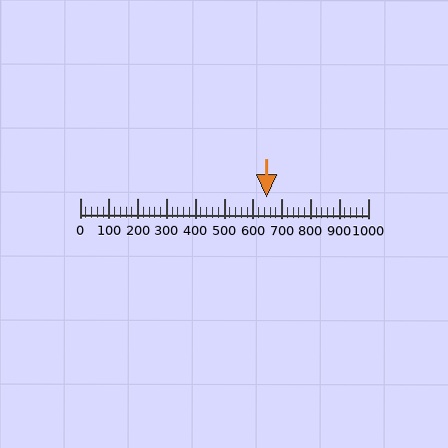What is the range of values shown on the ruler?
The ruler shows values from 0 to 1000.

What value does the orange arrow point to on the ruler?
The orange arrow points to approximately 649.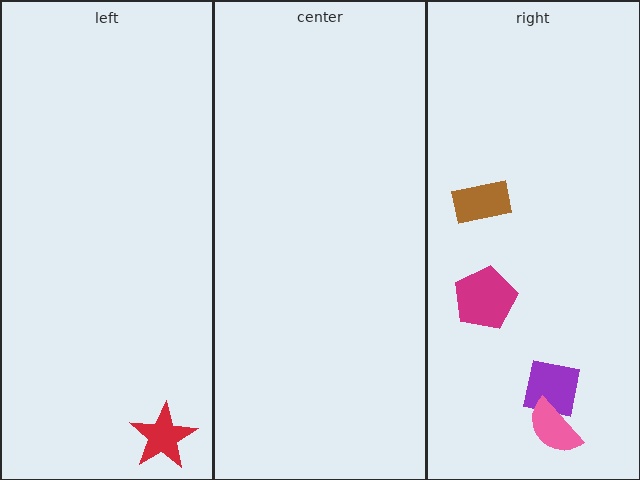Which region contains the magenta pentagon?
The right region.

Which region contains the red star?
The left region.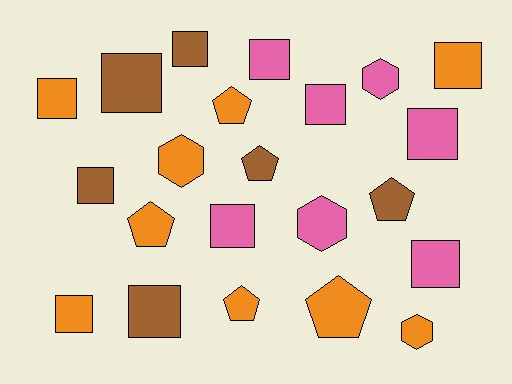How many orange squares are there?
There are 3 orange squares.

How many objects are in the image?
There are 22 objects.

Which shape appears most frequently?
Square, with 12 objects.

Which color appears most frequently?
Orange, with 9 objects.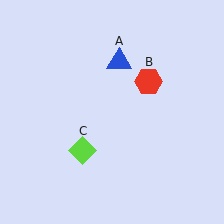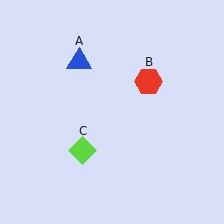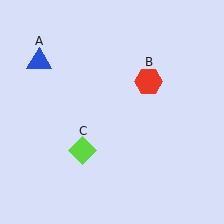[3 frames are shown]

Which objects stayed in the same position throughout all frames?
Red hexagon (object B) and lime diamond (object C) remained stationary.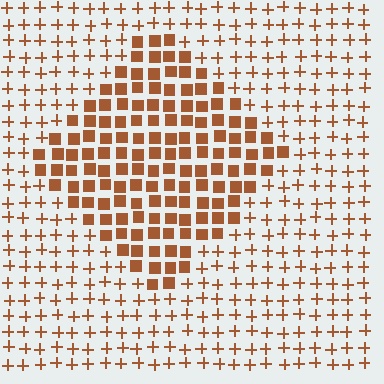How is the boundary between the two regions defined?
The boundary is defined by a change in element shape: squares inside vs. plus signs outside. All elements share the same color and spacing.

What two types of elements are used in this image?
The image uses squares inside the diamond region and plus signs outside it.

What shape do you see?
I see a diamond.